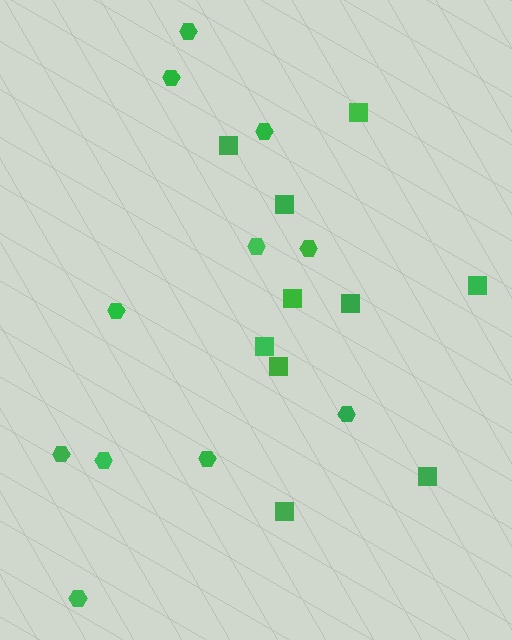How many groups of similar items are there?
There are 2 groups: one group of squares (10) and one group of hexagons (11).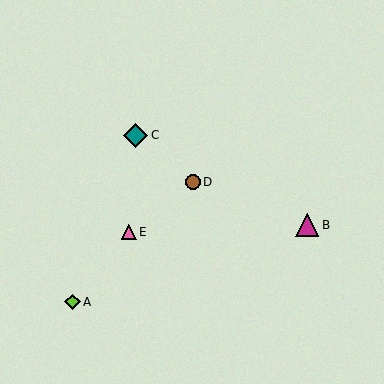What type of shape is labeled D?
Shape D is a brown circle.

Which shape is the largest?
The teal diamond (labeled C) is the largest.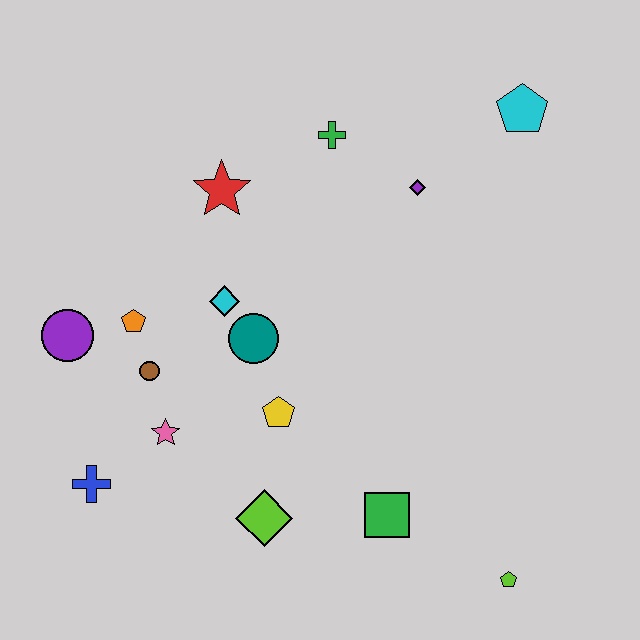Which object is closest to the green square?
The lime diamond is closest to the green square.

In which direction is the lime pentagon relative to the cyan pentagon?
The lime pentagon is below the cyan pentagon.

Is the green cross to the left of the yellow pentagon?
No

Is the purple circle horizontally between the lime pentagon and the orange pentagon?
No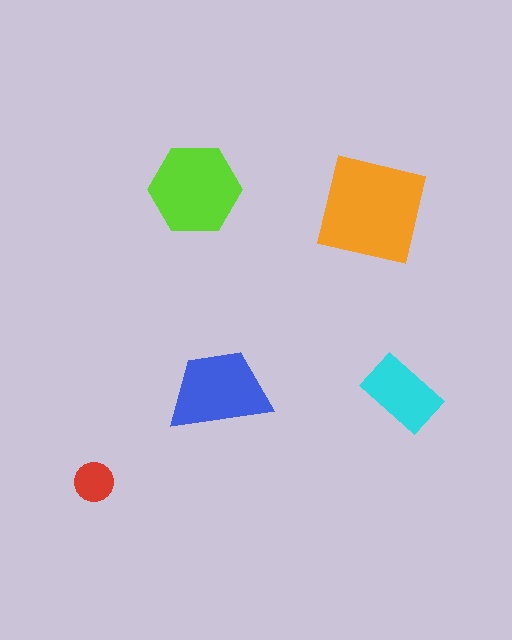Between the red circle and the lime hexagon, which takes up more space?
The lime hexagon.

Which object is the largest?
The orange square.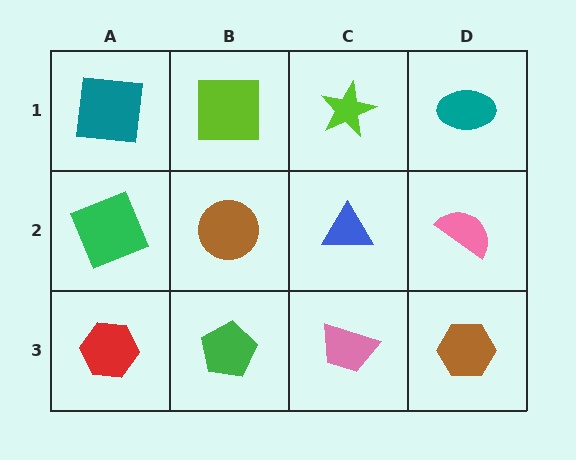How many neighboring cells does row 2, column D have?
3.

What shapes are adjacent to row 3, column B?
A brown circle (row 2, column B), a red hexagon (row 3, column A), a pink trapezoid (row 3, column C).